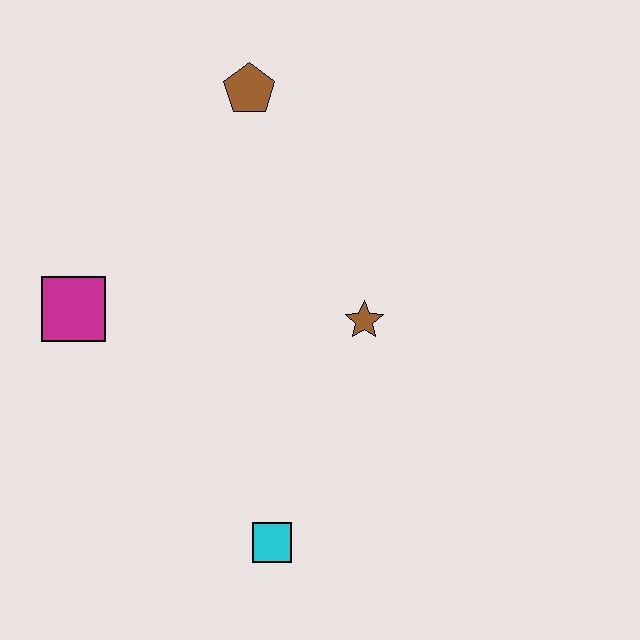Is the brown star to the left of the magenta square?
No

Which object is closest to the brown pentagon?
The brown star is closest to the brown pentagon.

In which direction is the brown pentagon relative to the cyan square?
The brown pentagon is above the cyan square.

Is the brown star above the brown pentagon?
No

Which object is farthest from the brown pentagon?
The cyan square is farthest from the brown pentagon.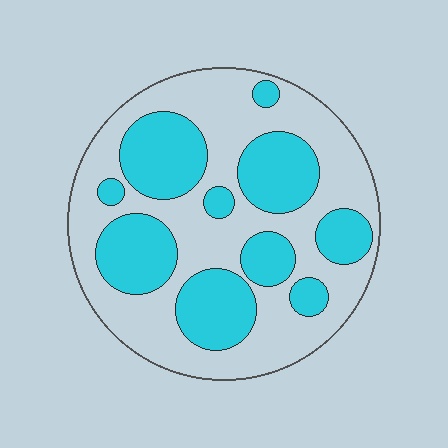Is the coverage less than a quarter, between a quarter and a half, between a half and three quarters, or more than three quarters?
Between a quarter and a half.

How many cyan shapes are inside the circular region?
10.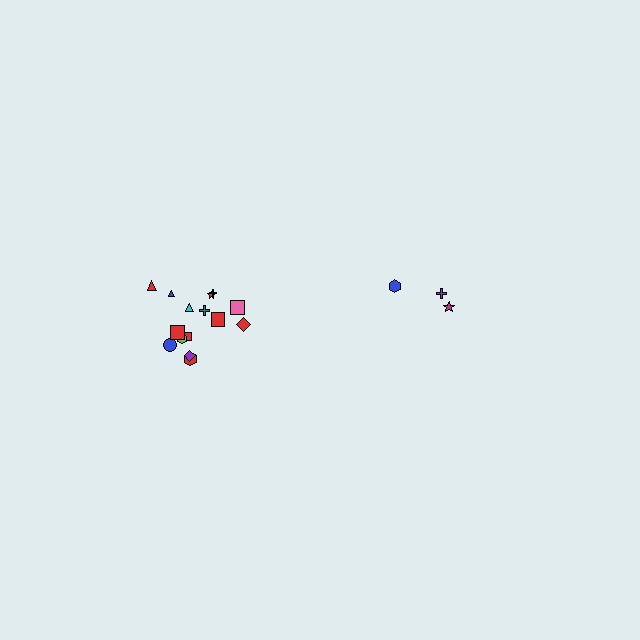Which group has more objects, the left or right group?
The left group.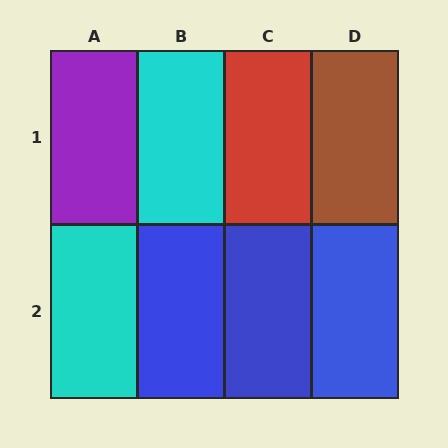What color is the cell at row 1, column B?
Cyan.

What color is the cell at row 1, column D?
Brown.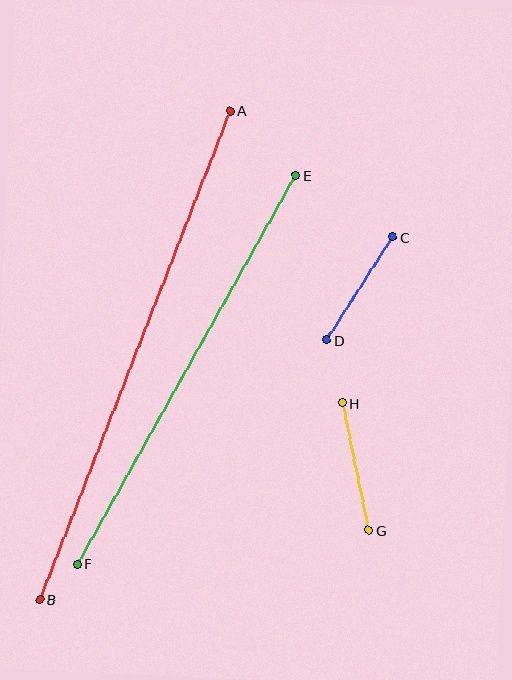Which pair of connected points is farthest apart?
Points A and B are farthest apart.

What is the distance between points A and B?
The distance is approximately 524 pixels.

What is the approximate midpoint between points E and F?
The midpoint is at approximately (187, 370) pixels.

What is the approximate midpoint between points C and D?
The midpoint is at approximately (360, 289) pixels.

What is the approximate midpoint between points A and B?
The midpoint is at approximately (135, 355) pixels.